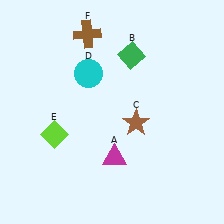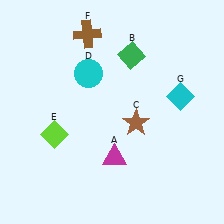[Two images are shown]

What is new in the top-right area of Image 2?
A cyan diamond (G) was added in the top-right area of Image 2.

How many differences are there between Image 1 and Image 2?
There is 1 difference between the two images.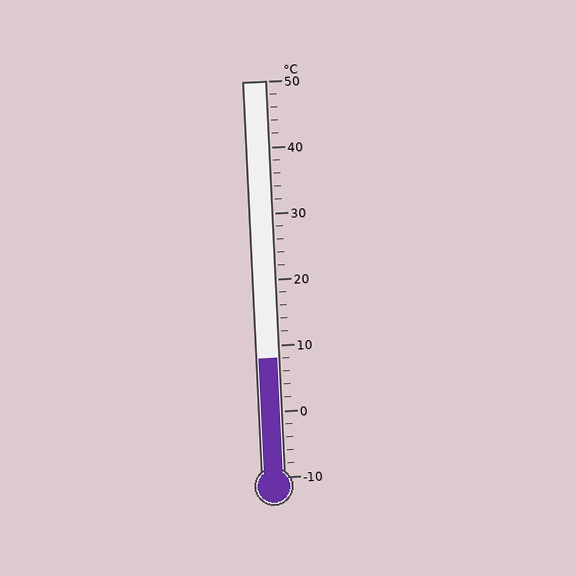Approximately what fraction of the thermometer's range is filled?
The thermometer is filled to approximately 30% of its range.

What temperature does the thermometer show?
The thermometer shows approximately 8°C.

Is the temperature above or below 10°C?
The temperature is below 10°C.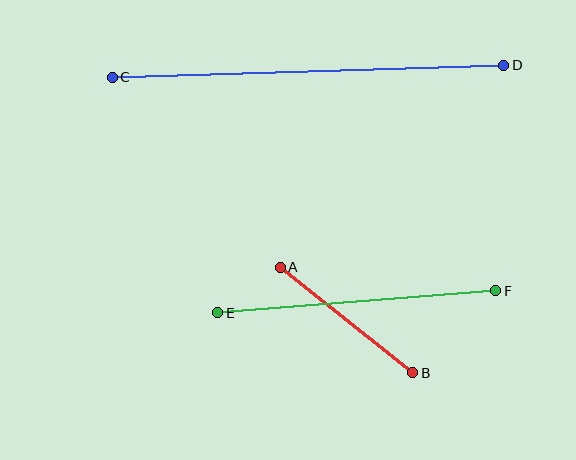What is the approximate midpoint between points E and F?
The midpoint is at approximately (357, 302) pixels.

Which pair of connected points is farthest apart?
Points C and D are farthest apart.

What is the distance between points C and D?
The distance is approximately 392 pixels.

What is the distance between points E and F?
The distance is approximately 279 pixels.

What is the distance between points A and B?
The distance is approximately 169 pixels.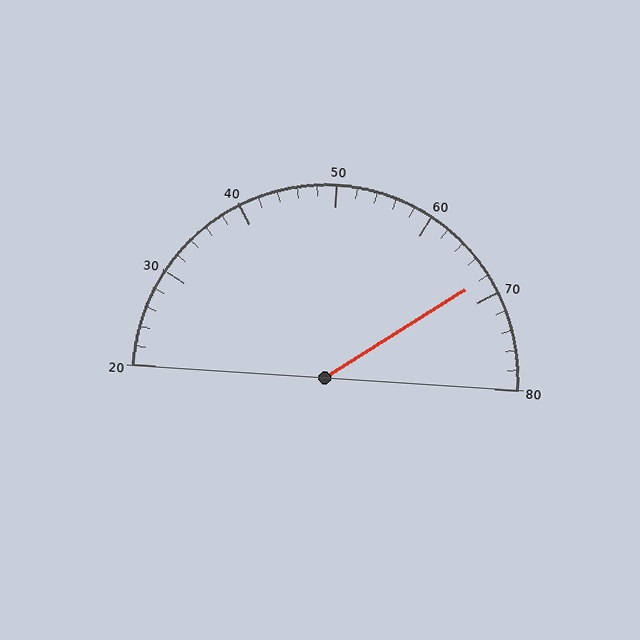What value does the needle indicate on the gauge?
The needle indicates approximately 68.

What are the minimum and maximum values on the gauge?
The gauge ranges from 20 to 80.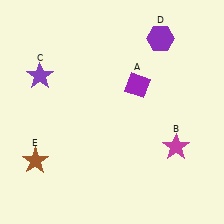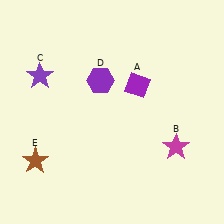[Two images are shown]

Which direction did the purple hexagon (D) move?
The purple hexagon (D) moved left.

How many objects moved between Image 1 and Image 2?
1 object moved between the two images.